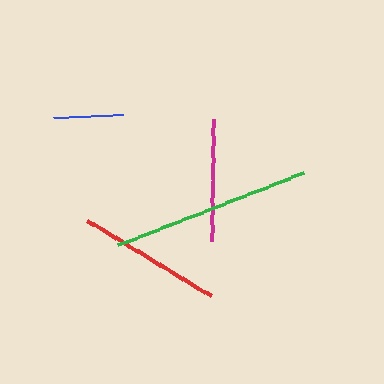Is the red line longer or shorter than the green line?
The green line is longer than the red line.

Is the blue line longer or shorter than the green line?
The green line is longer than the blue line.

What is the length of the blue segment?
The blue segment is approximately 70 pixels long.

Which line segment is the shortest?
The blue line is the shortest at approximately 70 pixels.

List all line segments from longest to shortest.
From longest to shortest: green, red, magenta, blue.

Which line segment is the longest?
The green line is the longest at approximately 199 pixels.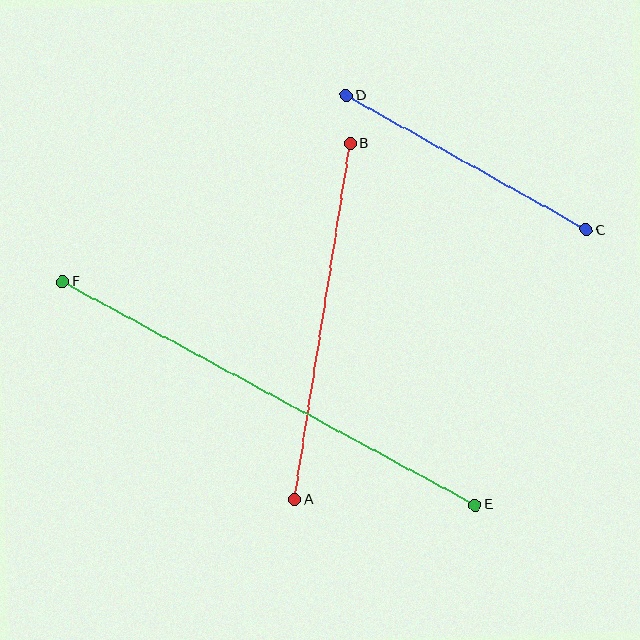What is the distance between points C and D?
The distance is approximately 276 pixels.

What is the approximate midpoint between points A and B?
The midpoint is at approximately (323, 321) pixels.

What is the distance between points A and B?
The distance is approximately 360 pixels.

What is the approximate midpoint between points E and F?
The midpoint is at approximately (269, 393) pixels.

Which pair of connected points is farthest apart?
Points E and F are farthest apart.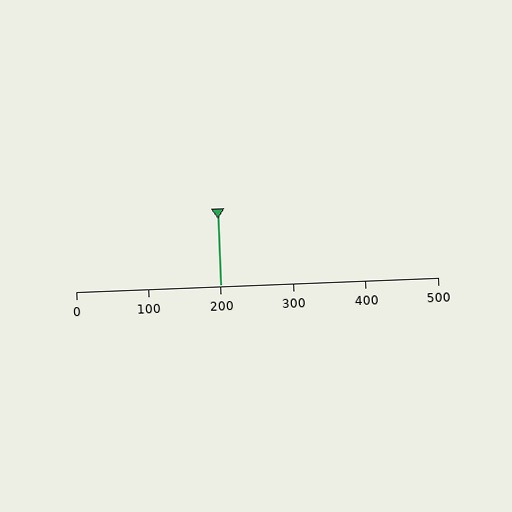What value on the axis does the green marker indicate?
The marker indicates approximately 200.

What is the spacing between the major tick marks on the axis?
The major ticks are spaced 100 apart.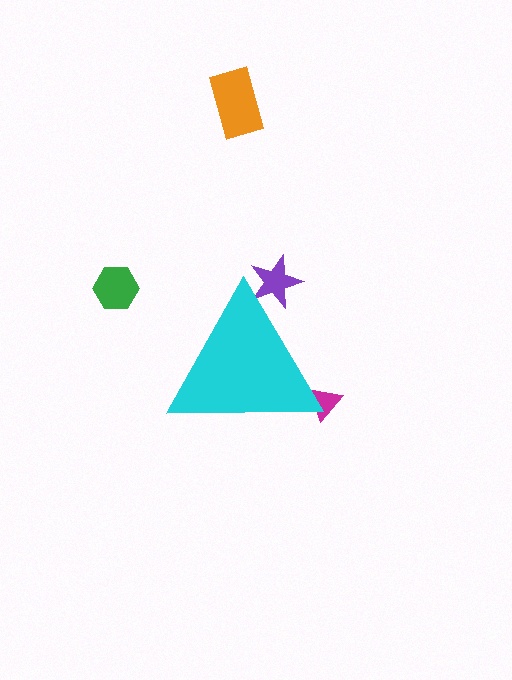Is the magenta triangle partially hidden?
Yes, the magenta triangle is partially hidden behind the cyan triangle.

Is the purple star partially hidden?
Yes, the purple star is partially hidden behind the cyan triangle.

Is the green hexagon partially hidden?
No, the green hexagon is fully visible.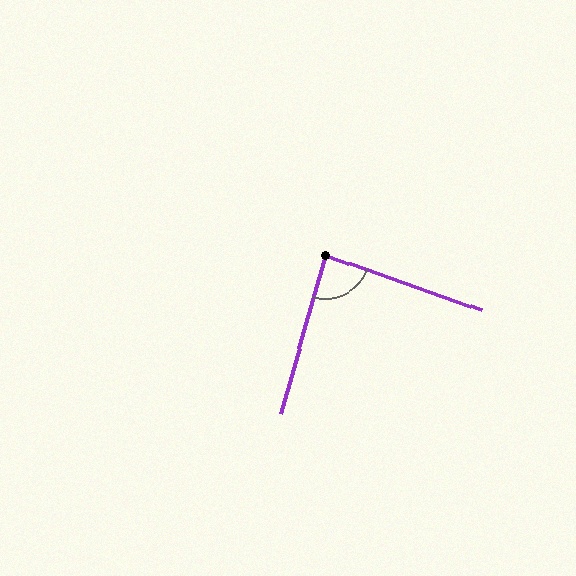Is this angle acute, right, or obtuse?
It is approximately a right angle.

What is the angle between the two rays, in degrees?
Approximately 86 degrees.